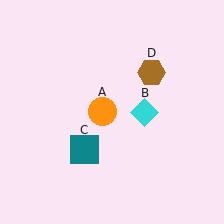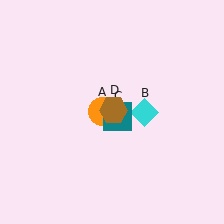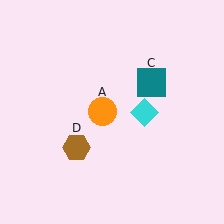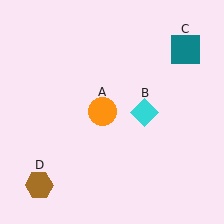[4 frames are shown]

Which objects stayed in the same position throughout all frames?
Orange circle (object A) and cyan diamond (object B) remained stationary.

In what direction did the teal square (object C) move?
The teal square (object C) moved up and to the right.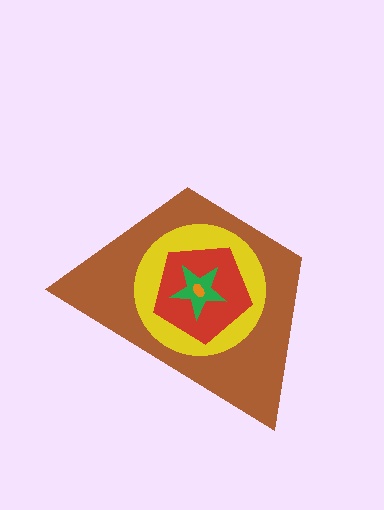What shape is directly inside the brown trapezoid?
The yellow circle.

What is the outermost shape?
The brown trapezoid.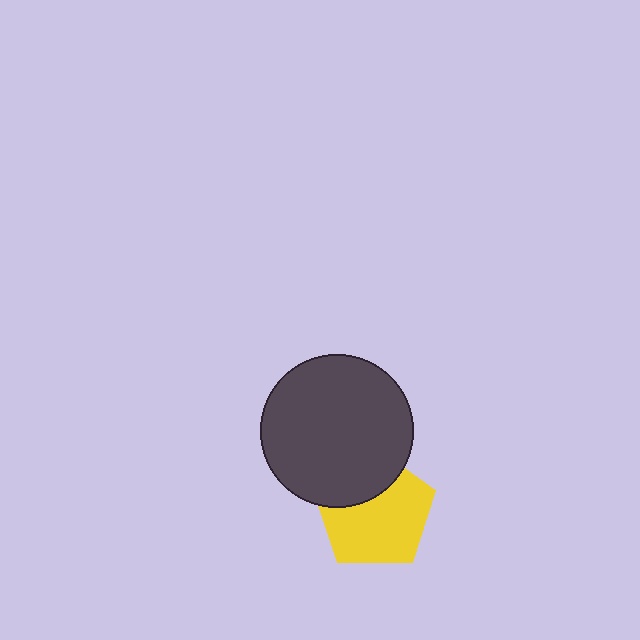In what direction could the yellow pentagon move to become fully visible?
The yellow pentagon could move down. That would shift it out from behind the dark gray circle entirely.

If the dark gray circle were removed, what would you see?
You would see the complete yellow pentagon.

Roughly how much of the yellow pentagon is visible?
Most of it is visible (roughly 69%).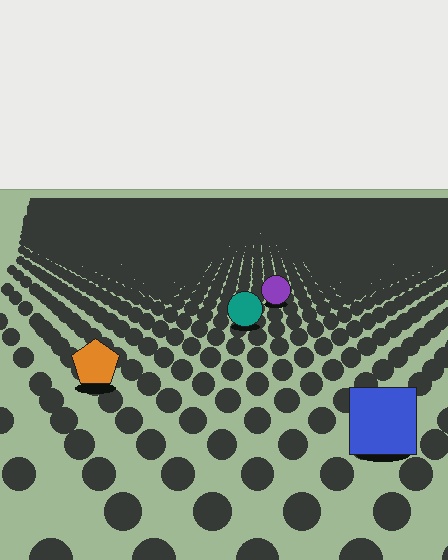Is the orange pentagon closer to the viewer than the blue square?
No. The blue square is closer — you can tell from the texture gradient: the ground texture is coarser near it.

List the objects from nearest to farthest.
From nearest to farthest: the blue square, the orange pentagon, the teal circle, the purple circle.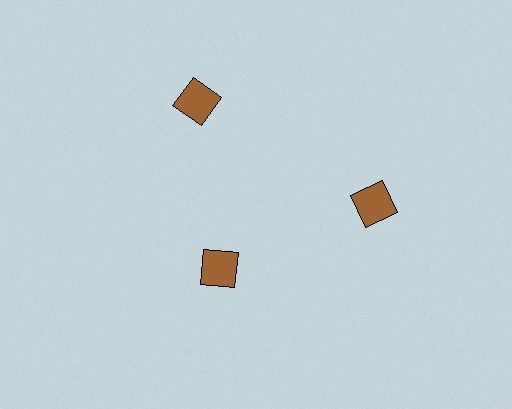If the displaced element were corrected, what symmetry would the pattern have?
It would have 3-fold rotational symmetry — the pattern would map onto itself every 120 degrees.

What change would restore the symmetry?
The symmetry would be restored by moving it outward, back onto the ring so that all 3 diamonds sit at equal angles and equal distance from the center.